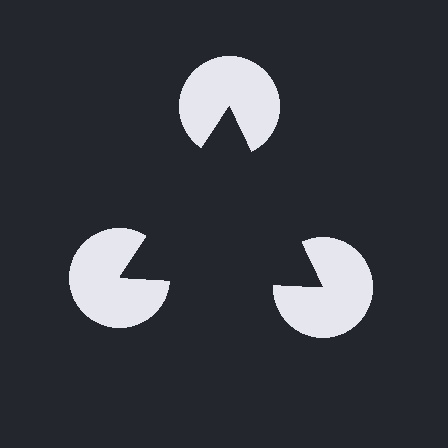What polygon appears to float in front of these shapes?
An illusory triangle — its edges are inferred from the aligned wedge cuts in the pac-man discs, not physically drawn.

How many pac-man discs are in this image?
There are 3 — one at each vertex of the illusory triangle.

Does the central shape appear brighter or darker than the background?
It typically appears slightly darker than the background, even though no actual brightness change is drawn.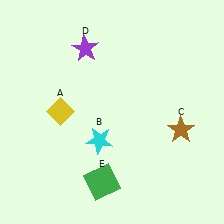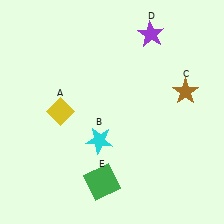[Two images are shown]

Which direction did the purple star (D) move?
The purple star (D) moved right.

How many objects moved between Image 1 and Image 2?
2 objects moved between the two images.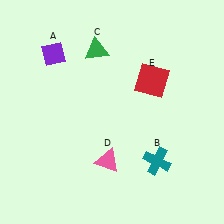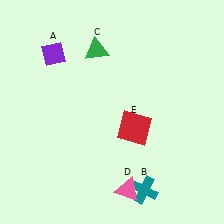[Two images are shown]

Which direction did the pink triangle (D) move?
The pink triangle (D) moved down.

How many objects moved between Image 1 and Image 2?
3 objects moved between the two images.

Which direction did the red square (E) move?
The red square (E) moved down.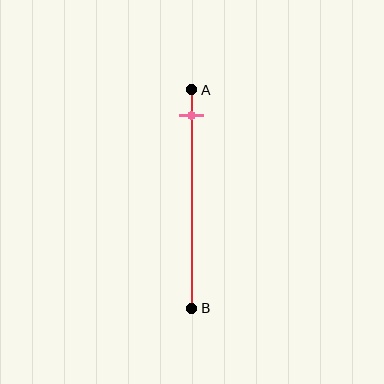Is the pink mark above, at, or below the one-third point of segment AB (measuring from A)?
The pink mark is above the one-third point of segment AB.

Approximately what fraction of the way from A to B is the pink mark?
The pink mark is approximately 10% of the way from A to B.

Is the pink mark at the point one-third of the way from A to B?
No, the mark is at about 10% from A, not at the 33% one-third point.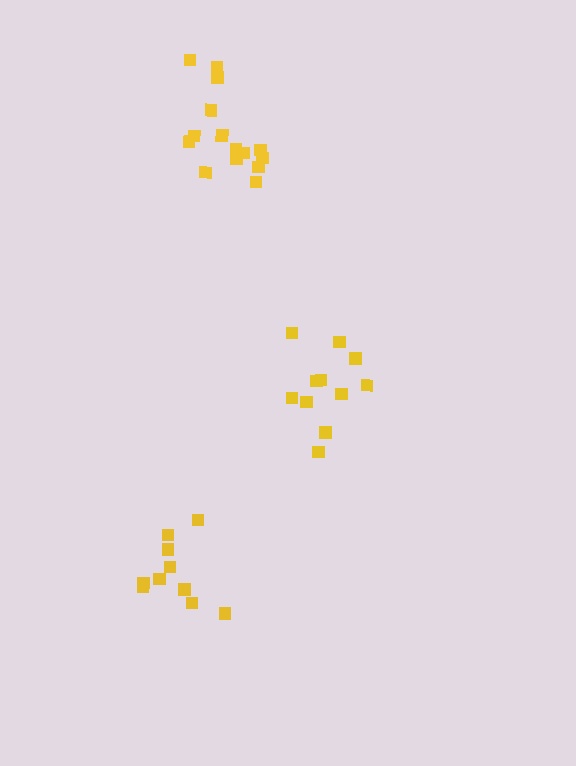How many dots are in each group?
Group 1: 10 dots, Group 2: 15 dots, Group 3: 11 dots (36 total).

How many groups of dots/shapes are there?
There are 3 groups.